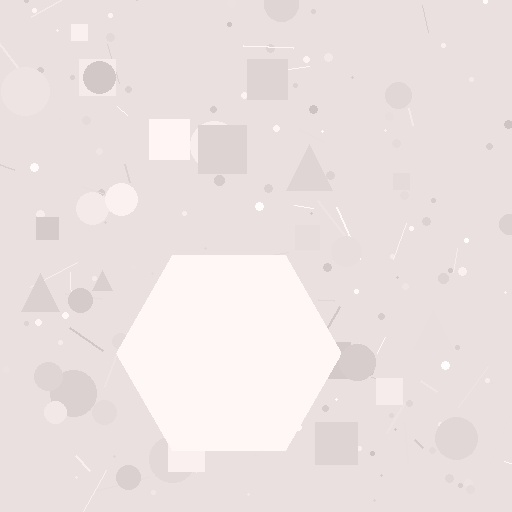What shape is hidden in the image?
A hexagon is hidden in the image.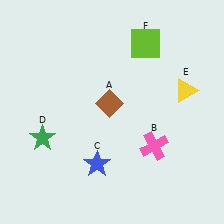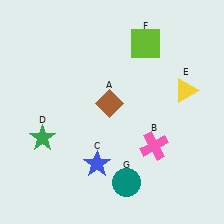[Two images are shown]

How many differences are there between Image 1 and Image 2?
There is 1 difference between the two images.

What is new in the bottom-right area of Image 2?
A teal circle (G) was added in the bottom-right area of Image 2.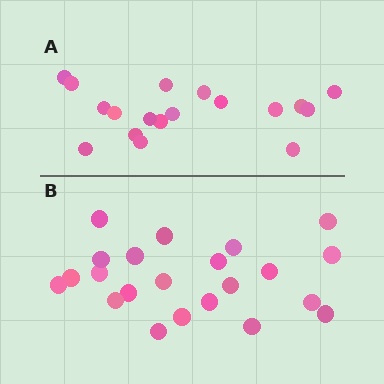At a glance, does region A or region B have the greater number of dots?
Region B (the bottom region) has more dots.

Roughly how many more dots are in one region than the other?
Region B has about 4 more dots than region A.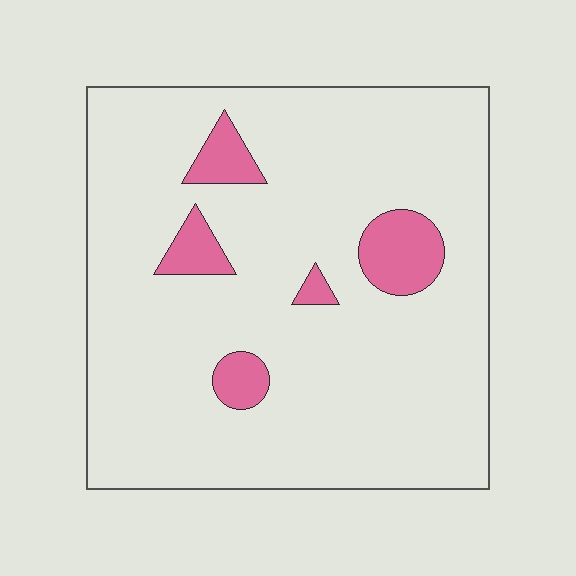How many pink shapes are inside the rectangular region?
5.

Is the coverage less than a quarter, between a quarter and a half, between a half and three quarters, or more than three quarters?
Less than a quarter.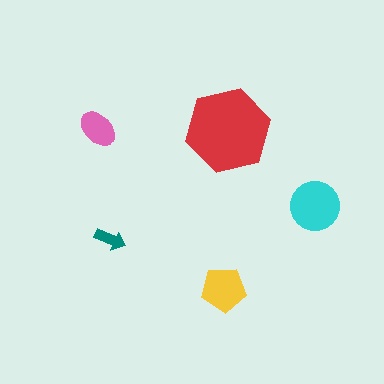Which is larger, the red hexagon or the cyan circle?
The red hexagon.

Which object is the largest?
The red hexagon.